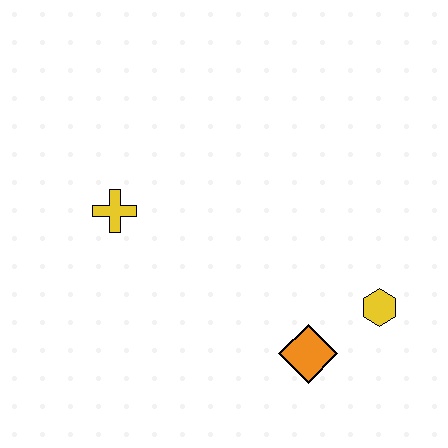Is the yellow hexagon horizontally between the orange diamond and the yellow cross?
No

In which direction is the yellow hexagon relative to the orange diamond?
The yellow hexagon is to the right of the orange diamond.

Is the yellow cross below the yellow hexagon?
No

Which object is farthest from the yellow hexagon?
The yellow cross is farthest from the yellow hexagon.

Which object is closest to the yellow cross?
The orange diamond is closest to the yellow cross.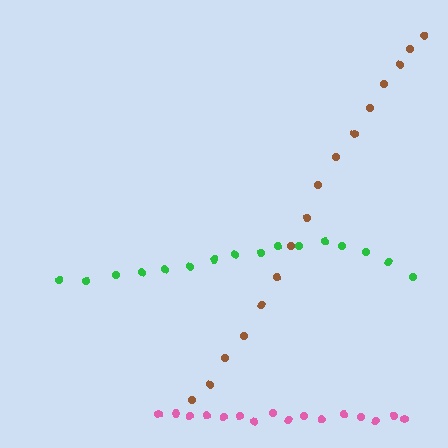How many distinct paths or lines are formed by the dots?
There are 3 distinct paths.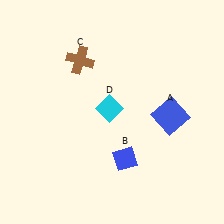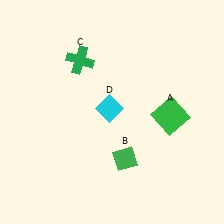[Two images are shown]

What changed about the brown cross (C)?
In Image 1, C is brown. In Image 2, it changed to green.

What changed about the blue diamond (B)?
In Image 1, B is blue. In Image 2, it changed to green.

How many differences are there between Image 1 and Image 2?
There are 3 differences between the two images.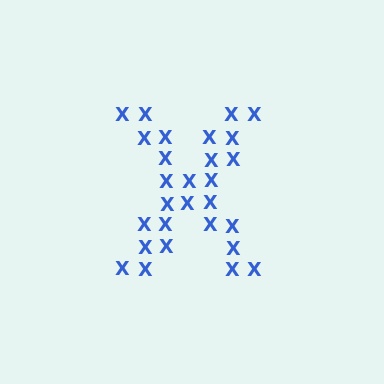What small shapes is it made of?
It is made of small letter X's.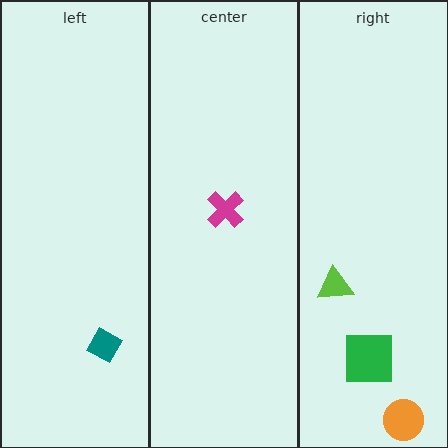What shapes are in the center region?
The magenta cross.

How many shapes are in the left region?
1.